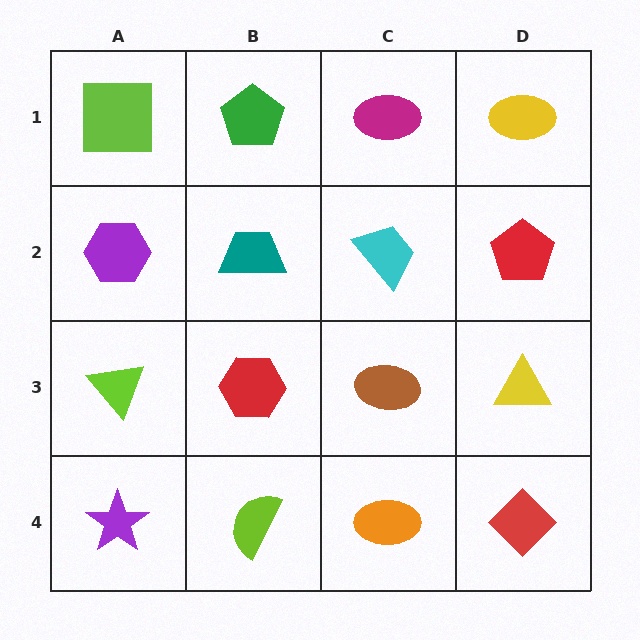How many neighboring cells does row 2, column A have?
3.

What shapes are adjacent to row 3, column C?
A cyan trapezoid (row 2, column C), an orange ellipse (row 4, column C), a red hexagon (row 3, column B), a yellow triangle (row 3, column D).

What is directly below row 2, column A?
A lime triangle.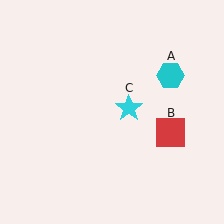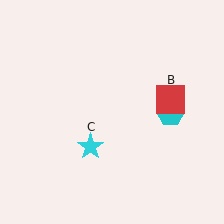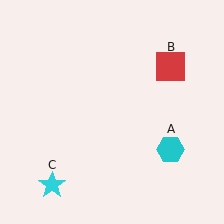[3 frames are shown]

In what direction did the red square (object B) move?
The red square (object B) moved up.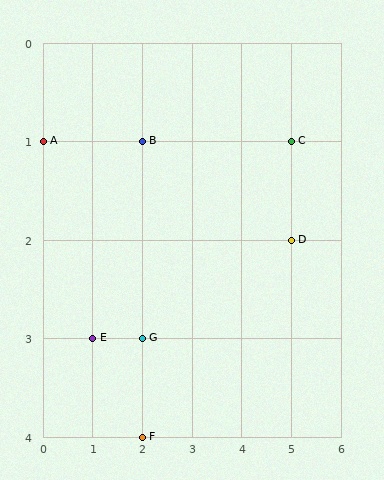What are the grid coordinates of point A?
Point A is at grid coordinates (0, 1).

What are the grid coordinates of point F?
Point F is at grid coordinates (2, 4).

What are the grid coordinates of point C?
Point C is at grid coordinates (5, 1).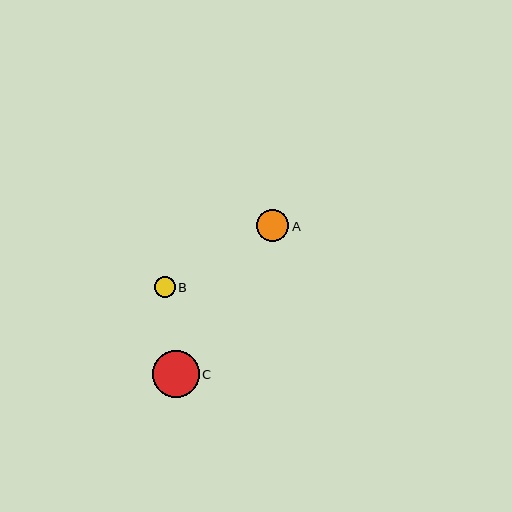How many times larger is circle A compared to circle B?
Circle A is approximately 1.5 times the size of circle B.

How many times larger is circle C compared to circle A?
Circle C is approximately 1.5 times the size of circle A.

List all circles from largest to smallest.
From largest to smallest: C, A, B.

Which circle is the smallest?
Circle B is the smallest with a size of approximately 21 pixels.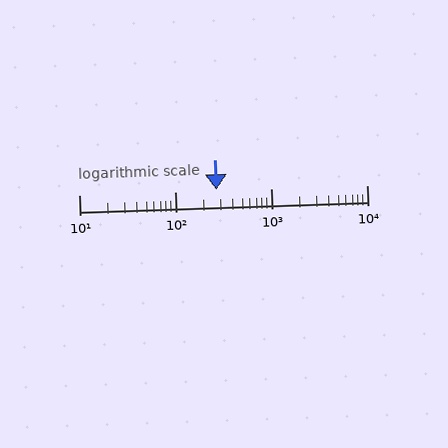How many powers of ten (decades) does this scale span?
The scale spans 3 decades, from 10 to 10000.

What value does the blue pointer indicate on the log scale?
The pointer indicates approximately 270.